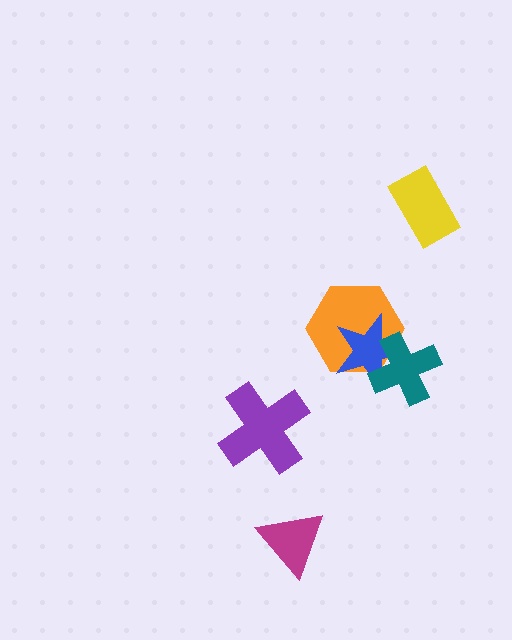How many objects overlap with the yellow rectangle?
0 objects overlap with the yellow rectangle.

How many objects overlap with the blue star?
2 objects overlap with the blue star.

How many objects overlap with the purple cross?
0 objects overlap with the purple cross.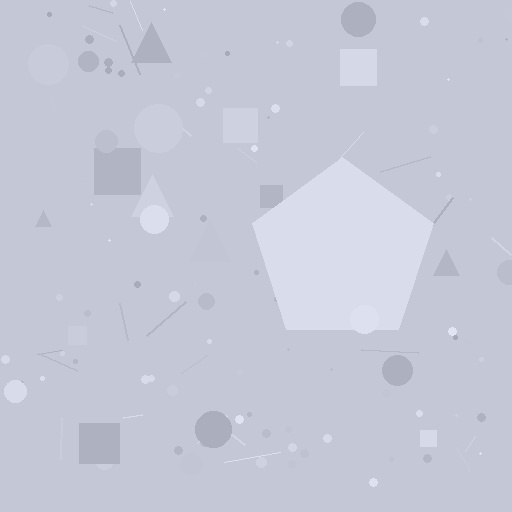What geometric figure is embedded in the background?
A pentagon is embedded in the background.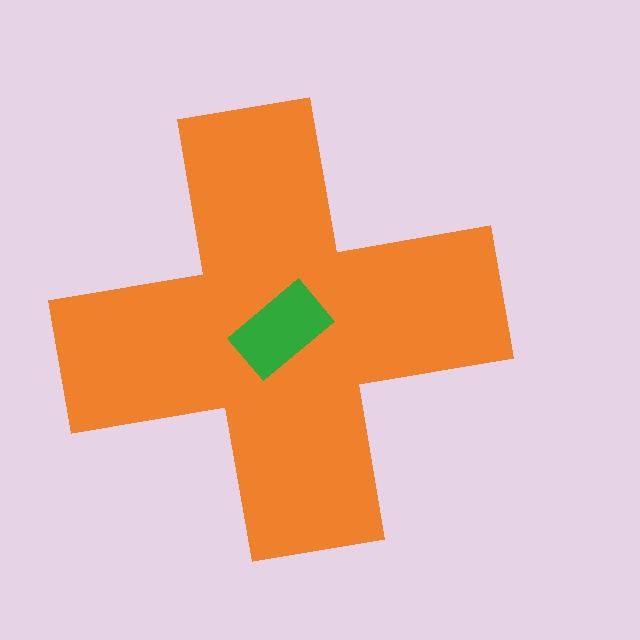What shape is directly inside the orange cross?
The green rectangle.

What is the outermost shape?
The orange cross.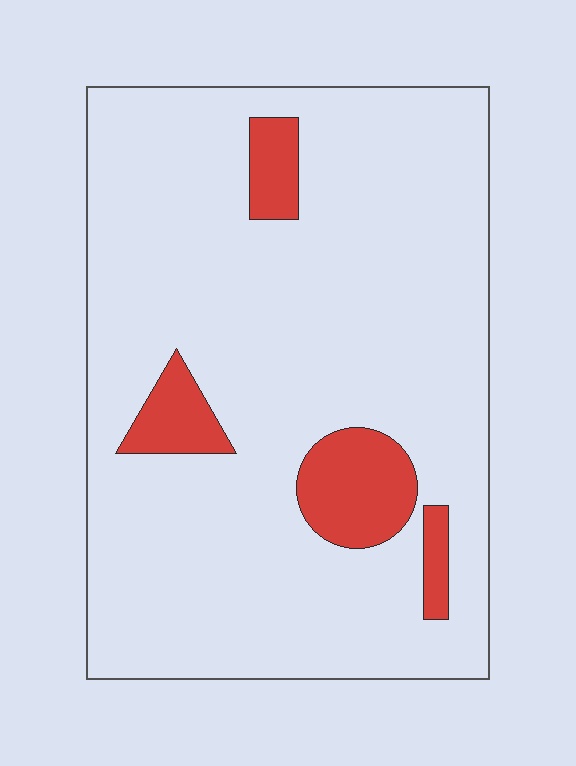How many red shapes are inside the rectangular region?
4.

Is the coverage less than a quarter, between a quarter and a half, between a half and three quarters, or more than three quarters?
Less than a quarter.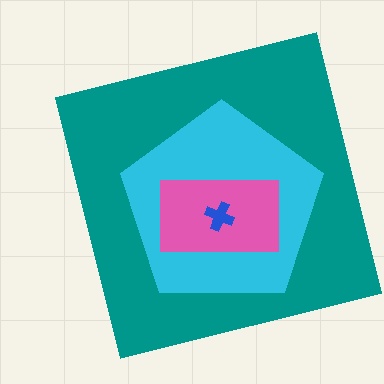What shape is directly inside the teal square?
The cyan pentagon.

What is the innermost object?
The blue cross.